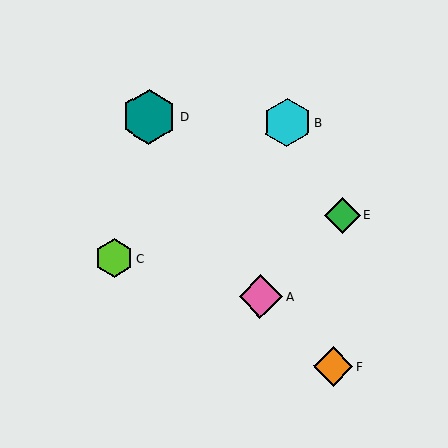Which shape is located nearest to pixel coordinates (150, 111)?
The teal hexagon (labeled D) at (149, 116) is nearest to that location.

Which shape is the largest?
The teal hexagon (labeled D) is the largest.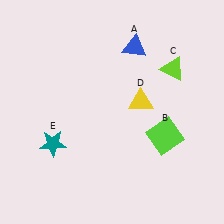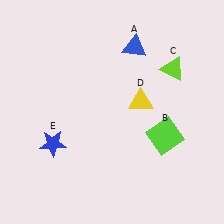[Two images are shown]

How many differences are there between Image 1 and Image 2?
There is 1 difference between the two images.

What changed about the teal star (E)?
In Image 1, E is teal. In Image 2, it changed to blue.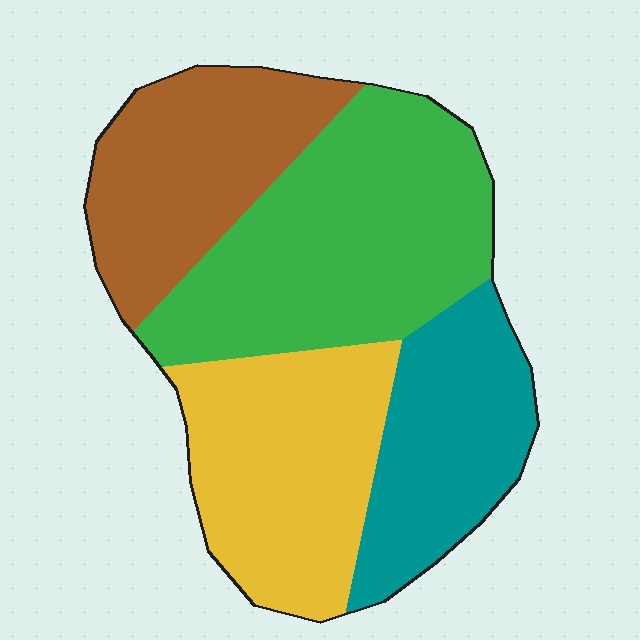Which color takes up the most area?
Green, at roughly 35%.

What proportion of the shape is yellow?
Yellow takes up about one quarter (1/4) of the shape.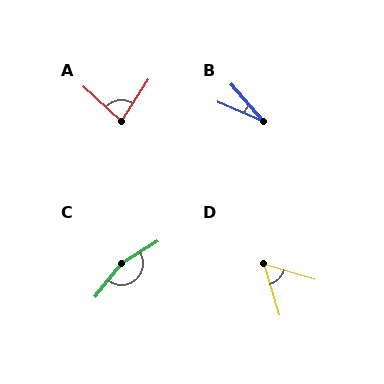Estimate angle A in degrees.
Approximately 80 degrees.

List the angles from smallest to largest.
B (26°), D (57°), A (80°), C (160°).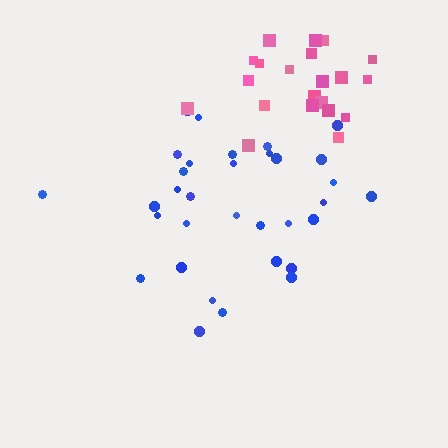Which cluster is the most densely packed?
Pink.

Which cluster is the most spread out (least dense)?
Blue.